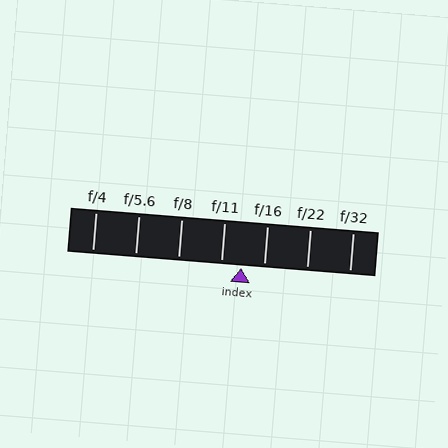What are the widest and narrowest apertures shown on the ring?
The widest aperture shown is f/4 and the narrowest is f/32.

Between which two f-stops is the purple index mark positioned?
The index mark is between f/11 and f/16.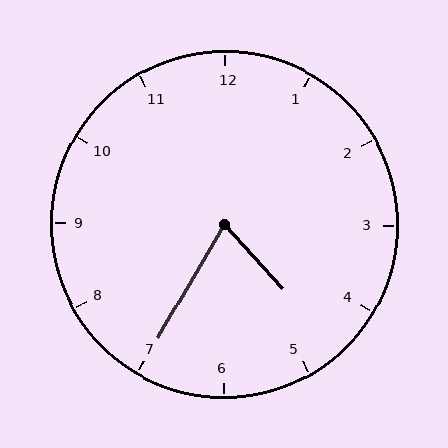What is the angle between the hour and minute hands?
Approximately 72 degrees.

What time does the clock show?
4:35.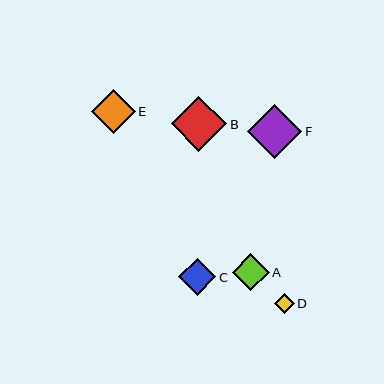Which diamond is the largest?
Diamond B is the largest with a size of approximately 55 pixels.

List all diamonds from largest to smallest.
From largest to smallest: B, F, E, C, A, D.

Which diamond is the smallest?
Diamond D is the smallest with a size of approximately 19 pixels.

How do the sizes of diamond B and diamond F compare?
Diamond B and diamond F are approximately the same size.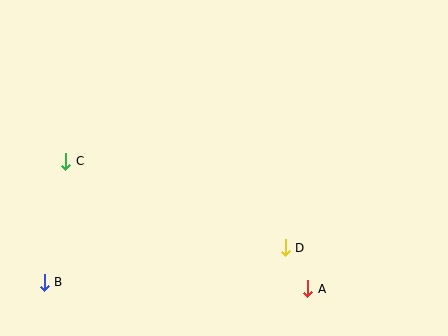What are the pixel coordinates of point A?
Point A is at (308, 289).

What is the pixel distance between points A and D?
The distance between A and D is 47 pixels.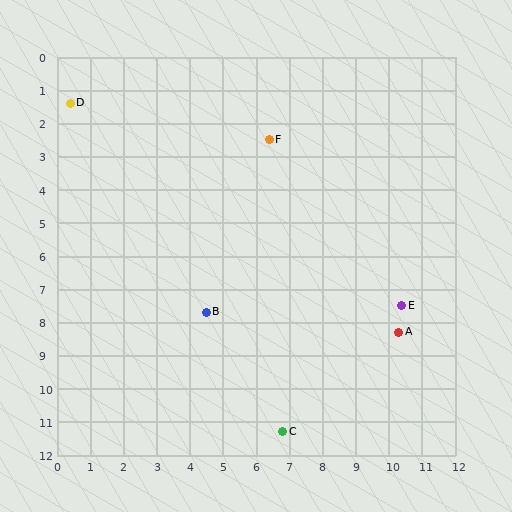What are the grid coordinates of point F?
Point F is at approximately (6.4, 2.5).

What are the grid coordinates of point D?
Point D is at approximately (0.4, 1.4).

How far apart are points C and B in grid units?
Points C and B are about 4.3 grid units apart.